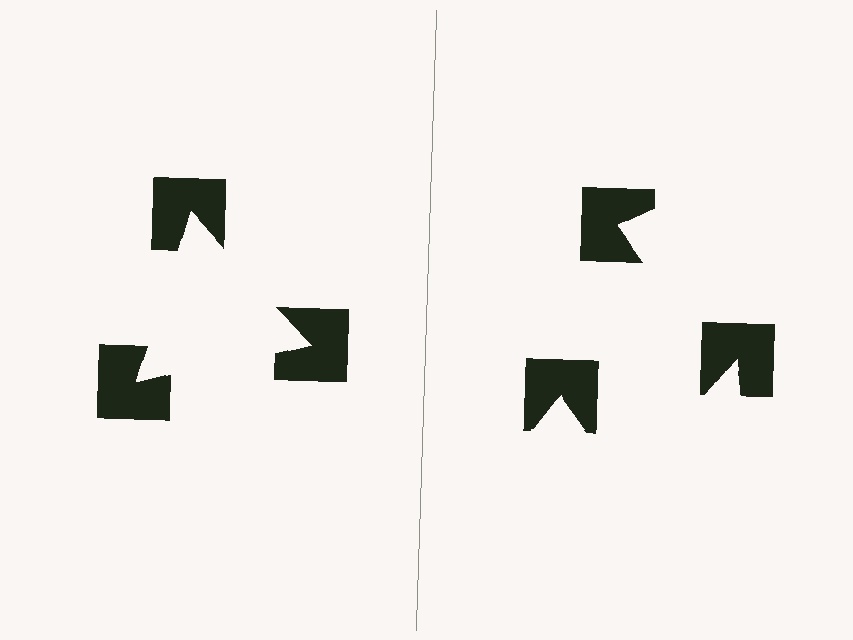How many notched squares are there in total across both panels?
6 — 3 on each side.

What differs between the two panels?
The notched squares are positioned identically on both sides; only the wedge orientations differ. On the left they align to a triangle; on the right they are misaligned.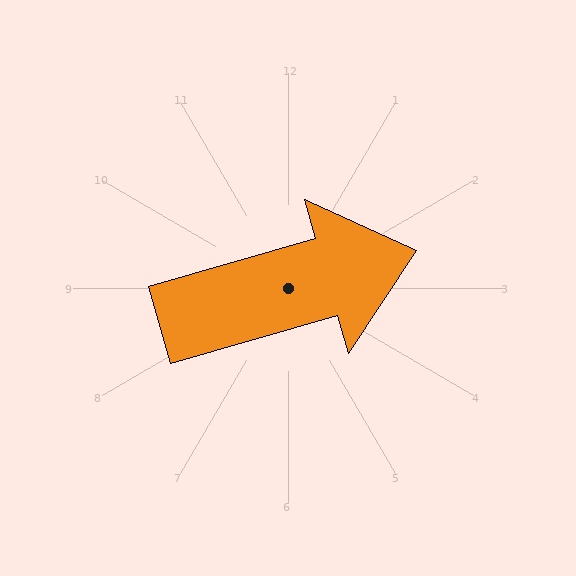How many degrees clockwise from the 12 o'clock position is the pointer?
Approximately 74 degrees.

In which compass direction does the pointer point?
East.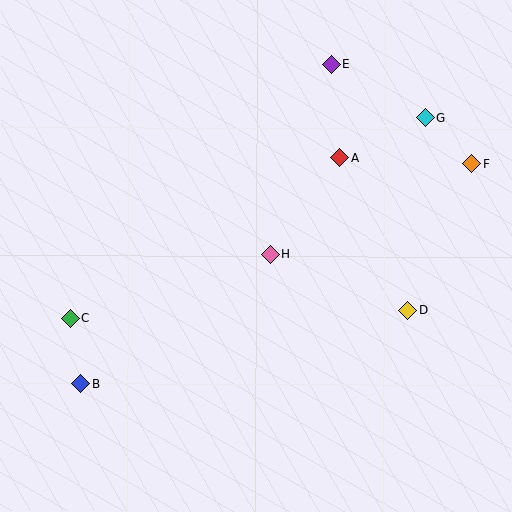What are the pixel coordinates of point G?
Point G is at (425, 117).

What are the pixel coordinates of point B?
Point B is at (81, 384).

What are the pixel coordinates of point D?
Point D is at (408, 310).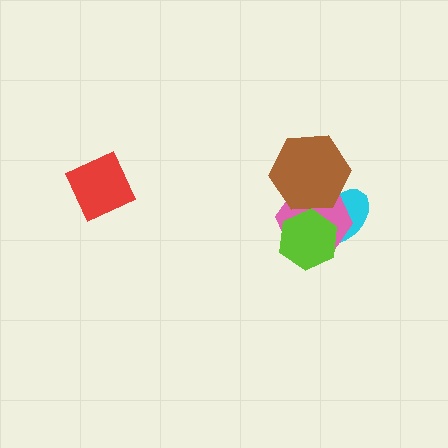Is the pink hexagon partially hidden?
Yes, it is partially covered by another shape.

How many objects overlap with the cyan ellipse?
3 objects overlap with the cyan ellipse.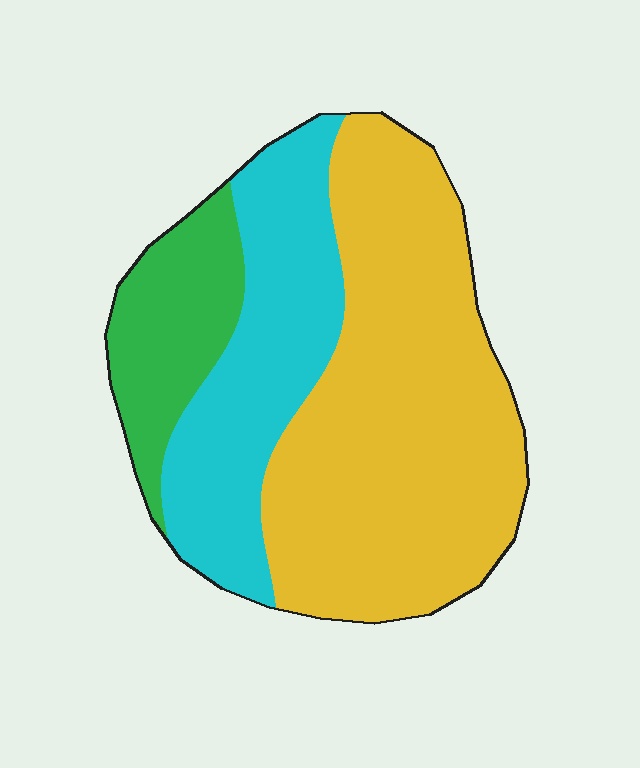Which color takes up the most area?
Yellow, at roughly 55%.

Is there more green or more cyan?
Cyan.